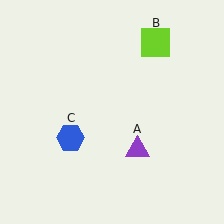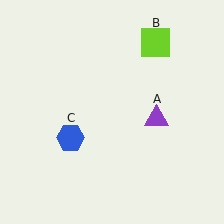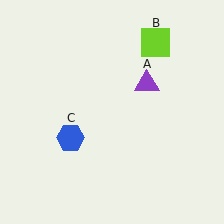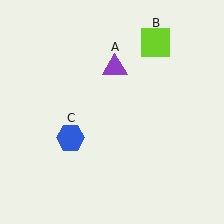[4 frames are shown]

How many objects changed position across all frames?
1 object changed position: purple triangle (object A).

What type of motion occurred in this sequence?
The purple triangle (object A) rotated counterclockwise around the center of the scene.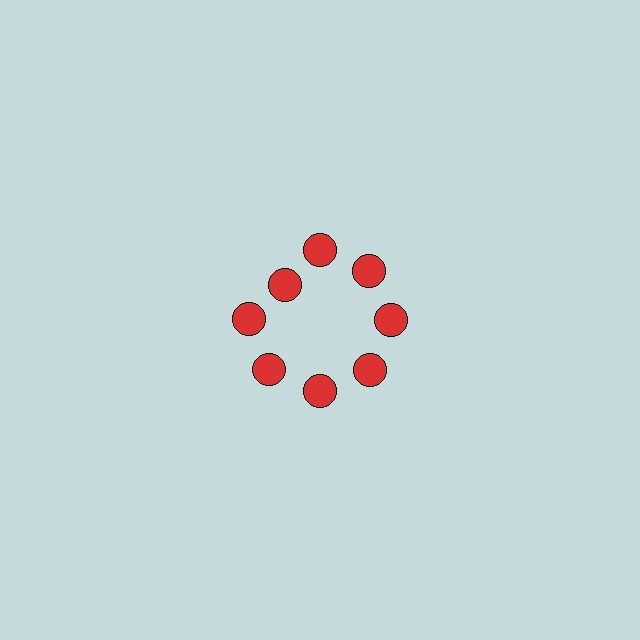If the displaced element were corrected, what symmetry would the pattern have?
It would have 8-fold rotational symmetry — the pattern would map onto itself every 45 degrees.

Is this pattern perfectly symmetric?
No. The 8 red circles are arranged in a ring, but one element near the 10 o'clock position is pulled inward toward the center, breaking the 8-fold rotational symmetry.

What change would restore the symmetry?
The symmetry would be restored by moving it outward, back onto the ring so that all 8 circles sit at equal angles and equal distance from the center.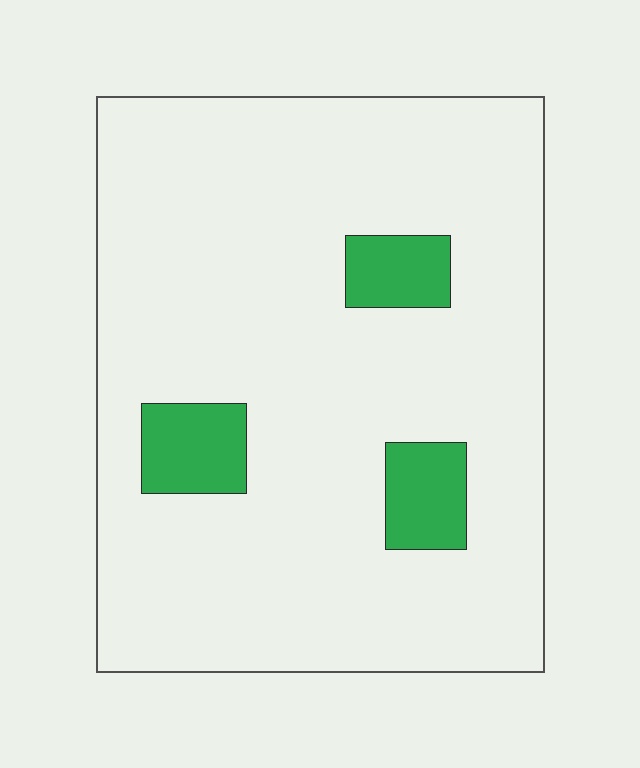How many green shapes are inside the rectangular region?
3.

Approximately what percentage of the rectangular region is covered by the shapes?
Approximately 10%.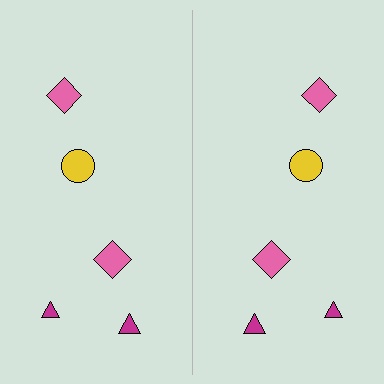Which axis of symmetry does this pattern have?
The pattern has a vertical axis of symmetry running through the center of the image.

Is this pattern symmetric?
Yes, this pattern has bilateral (reflection) symmetry.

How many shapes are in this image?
There are 10 shapes in this image.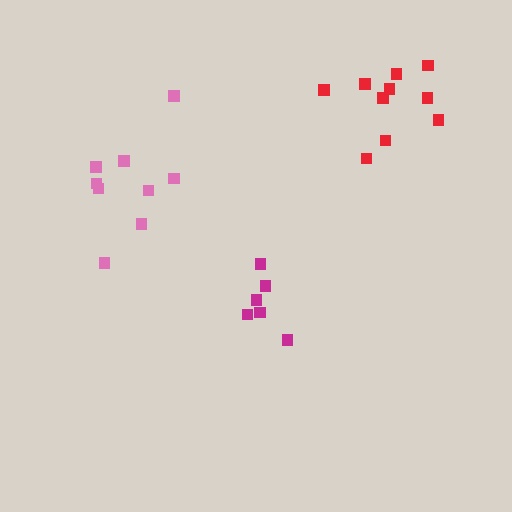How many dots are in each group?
Group 1: 10 dots, Group 2: 9 dots, Group 3: 6 dots (25 total).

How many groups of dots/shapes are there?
There are 3 groups.